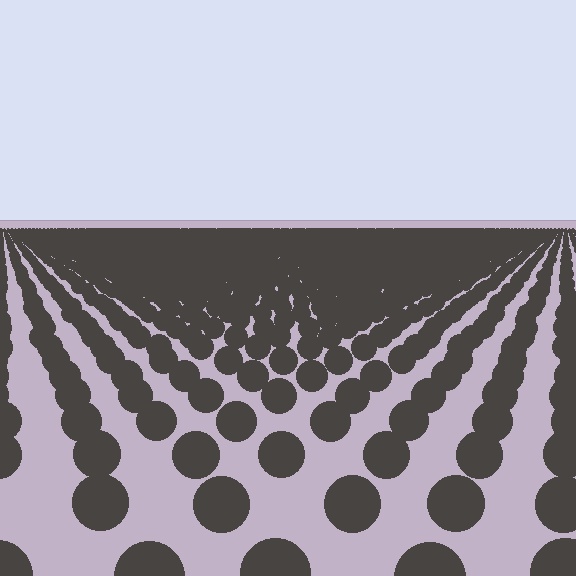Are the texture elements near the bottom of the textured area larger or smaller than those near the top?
Larger. Near the bottom, elements are closer to the viewer and appear at a bigger on-screen size.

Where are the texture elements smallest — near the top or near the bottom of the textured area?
Near the top.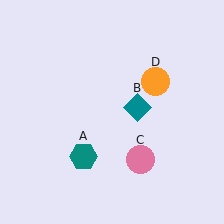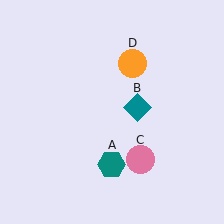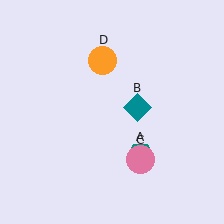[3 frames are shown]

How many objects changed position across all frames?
2 objects changed position: teal hexagon (object A), orange circle (object D).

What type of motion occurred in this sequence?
The teal hexagon (object A), orange circle (object D) rotated counterclockwise around the center of the scene.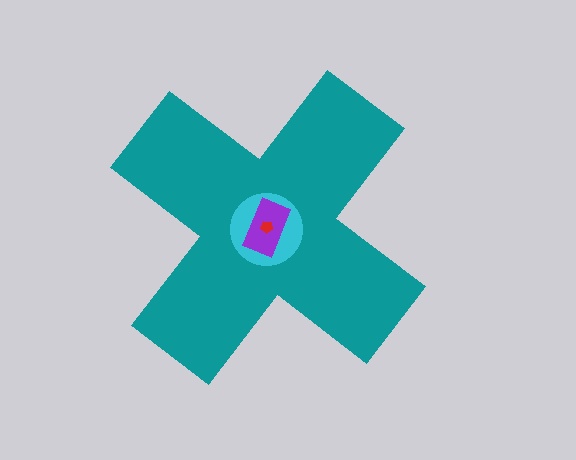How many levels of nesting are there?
4.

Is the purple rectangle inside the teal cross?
Yes.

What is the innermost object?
The red pentagon.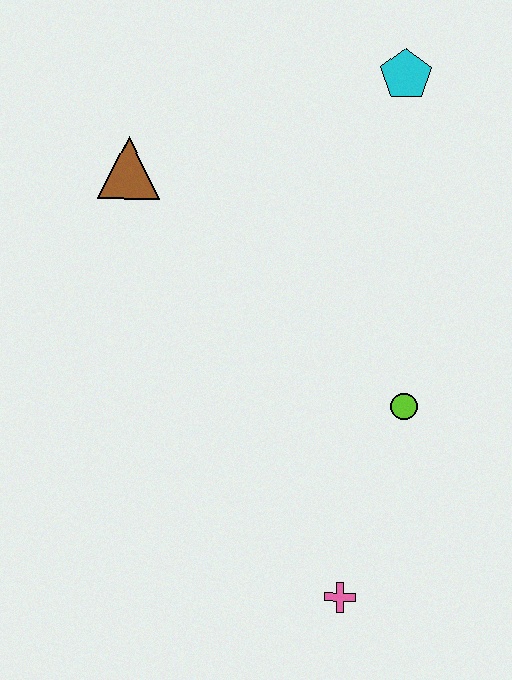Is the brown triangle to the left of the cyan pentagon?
Yes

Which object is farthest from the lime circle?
The brown triangle is farthest from the lime circle.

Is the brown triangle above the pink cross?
Yes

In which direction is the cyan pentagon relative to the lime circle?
The cyan pentagon is above the lime circle.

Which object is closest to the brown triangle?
The cyan pentagon is closest to the brown triangle.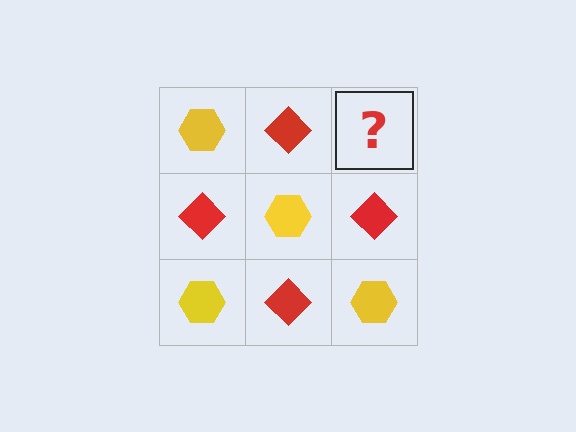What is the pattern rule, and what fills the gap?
The rule is that it alternates yellow hexagon and red diamond in a checkerboard pattern. The gap should be filled with a yellow hexagon.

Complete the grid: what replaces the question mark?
The question mark should be replaced with a yellow hexagon.